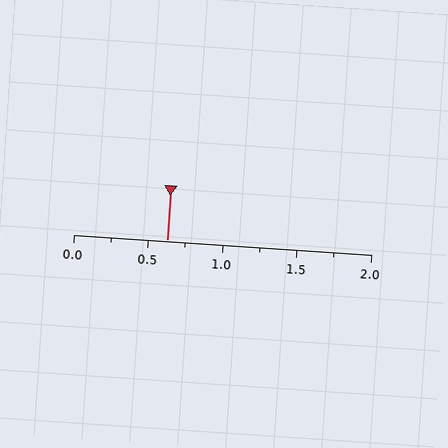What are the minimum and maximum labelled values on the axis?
The axis runs from 0.0 to 2.0.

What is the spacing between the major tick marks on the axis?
The major ticks are spaced 0.5 apart.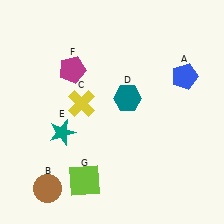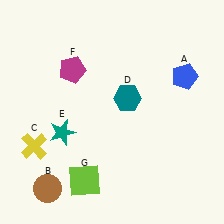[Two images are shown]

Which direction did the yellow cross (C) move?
The yellow cross (C) moved left.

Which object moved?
The yellow cross (C) moved left.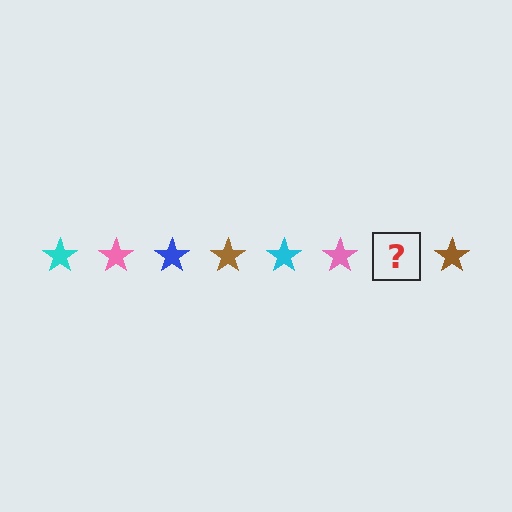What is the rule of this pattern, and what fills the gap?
The rule is that the pattern cycles through cyan, pink, blue, brown stars. The gap should be filled with a blue star.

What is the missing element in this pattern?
The missing element is a blue star.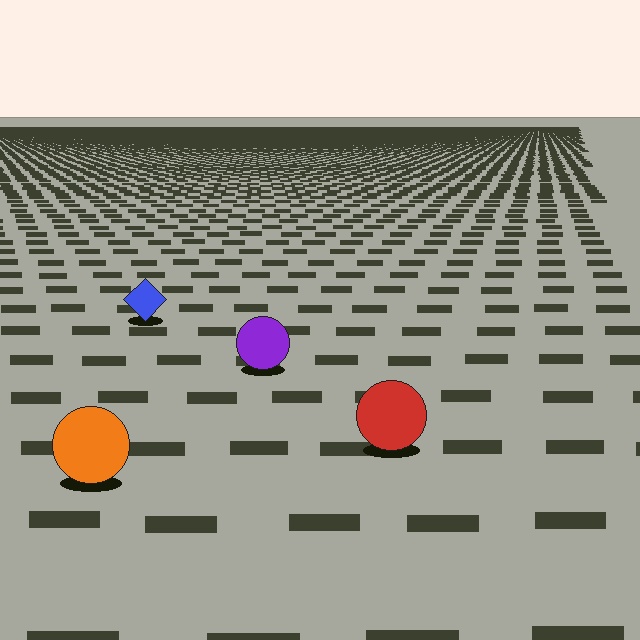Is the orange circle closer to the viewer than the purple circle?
Yes. The orange circle is closer — you can tell from the texture gradient: the ground texture is coarser near it.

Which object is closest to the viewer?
The orange circle is closest. The texture marks near it are larger and more spread out.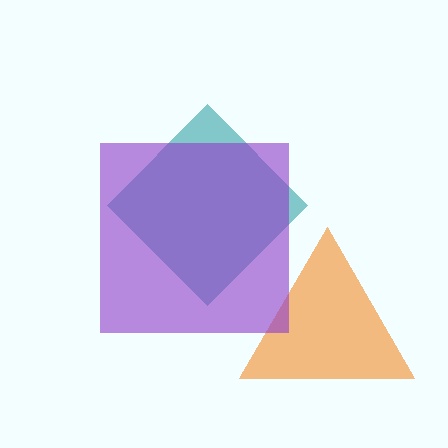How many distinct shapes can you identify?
There are 3 distinct shapes: an orange triangle, a teal diamond, a purple square.